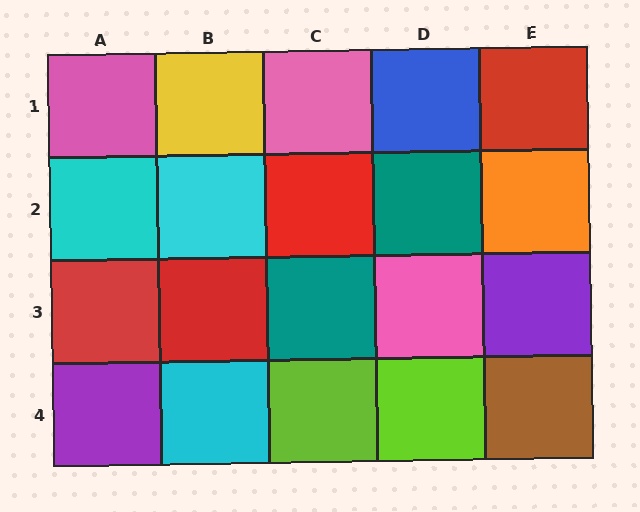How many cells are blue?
1 cell is blue.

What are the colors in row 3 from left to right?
Red, red, teal, pink, purple.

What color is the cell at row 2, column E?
Orange.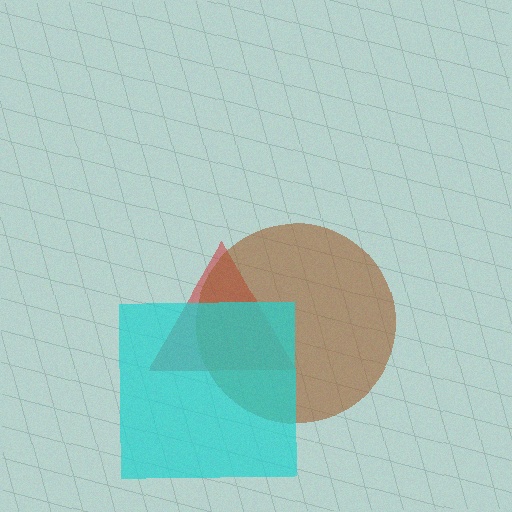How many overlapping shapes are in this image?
There are 3 overlapping shapes in the image.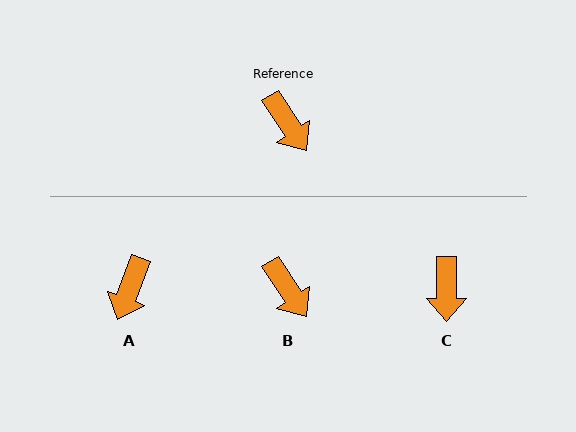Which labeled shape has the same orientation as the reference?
B.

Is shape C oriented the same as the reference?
No, it is off by about 33 degrees.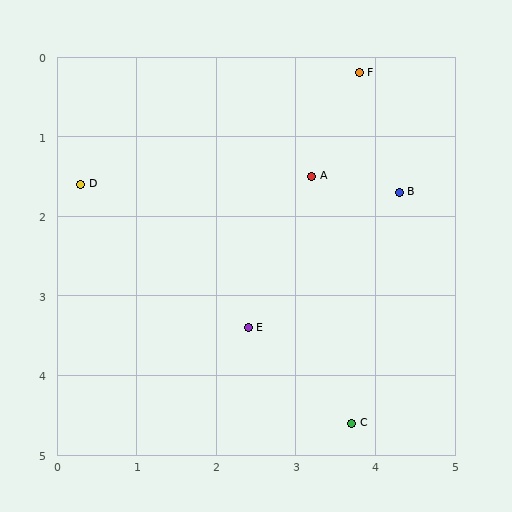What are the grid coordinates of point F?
Point F is at approximately (3.8, 0.2).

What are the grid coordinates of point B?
Point B is at approximately (4.3, 1.7).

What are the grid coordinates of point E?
Point E is at approximately (2.4, 3.4).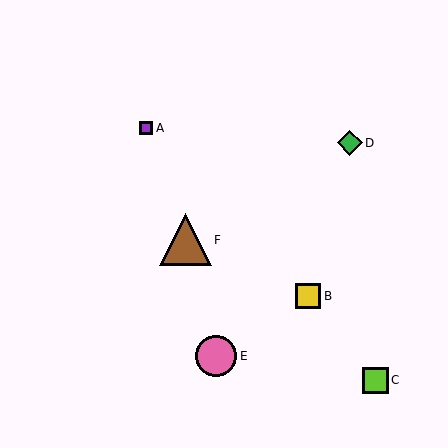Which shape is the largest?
The brown triangle (labeled F) is the largest.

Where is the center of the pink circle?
The center of the pink circle is at (216, 356).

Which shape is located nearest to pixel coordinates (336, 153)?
The green diamond (labeled D) at (350, 143) is nearest to that location.